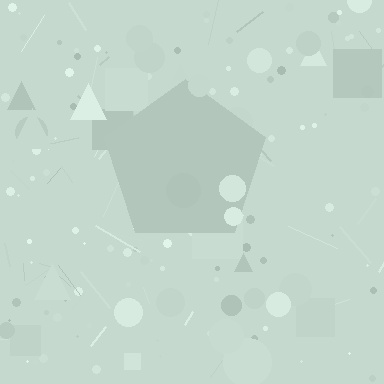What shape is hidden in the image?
A pentagon is hidden in the image.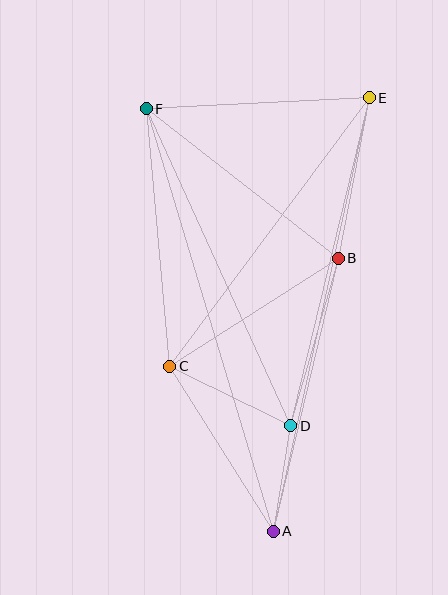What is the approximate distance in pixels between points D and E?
The distance between D and E is approximately 338 pixels.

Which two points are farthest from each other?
Points A and E are farthest from each other.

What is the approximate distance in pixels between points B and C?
The distance between B and C is approximately 200 pixels.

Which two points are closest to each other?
Points A and D are closest to each other.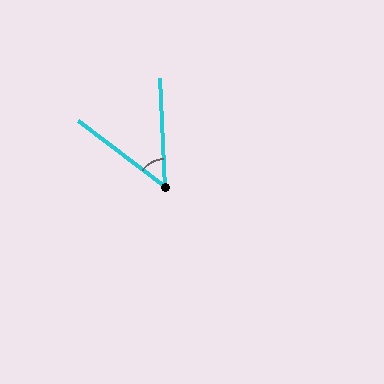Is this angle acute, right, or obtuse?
It is acute.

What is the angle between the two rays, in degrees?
Approximately 50 degrees.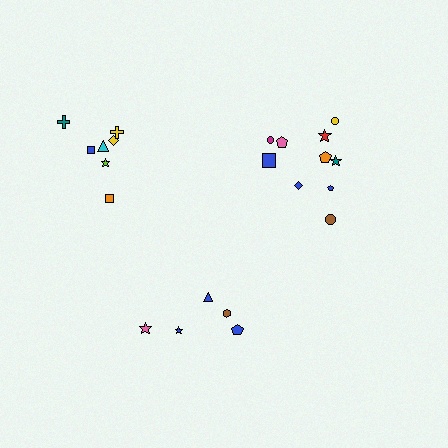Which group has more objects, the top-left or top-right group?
The top-right group.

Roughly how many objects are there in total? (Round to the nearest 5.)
Roughly 20 objects in total.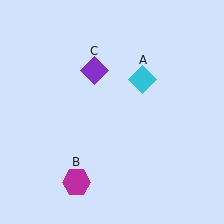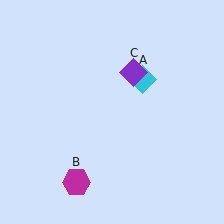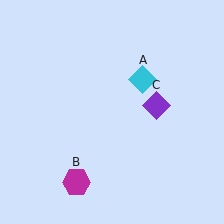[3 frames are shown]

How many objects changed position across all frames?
1 object changed position: purple diamond (object C).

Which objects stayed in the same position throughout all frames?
Cyan diamond (object A) and magenta hexagon (object B) remained stationary.